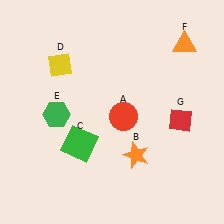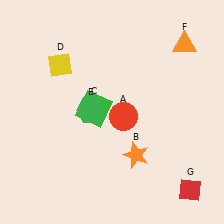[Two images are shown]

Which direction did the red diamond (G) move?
The red diamond (G) moved down.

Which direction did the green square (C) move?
The green square (C) moved up.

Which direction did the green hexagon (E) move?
The green hexagon (E) moved right.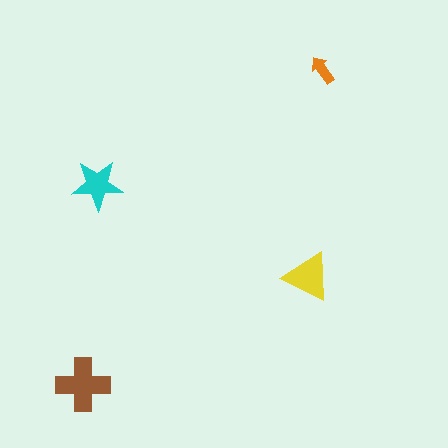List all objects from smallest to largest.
The orange arrow, the cyan star, the yellow triangle, the brown cross.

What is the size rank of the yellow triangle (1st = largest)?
2nd.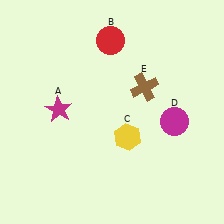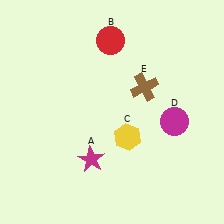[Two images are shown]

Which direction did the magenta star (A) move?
The magenta star (A) moved down.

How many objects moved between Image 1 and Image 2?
1 object moved between the two images.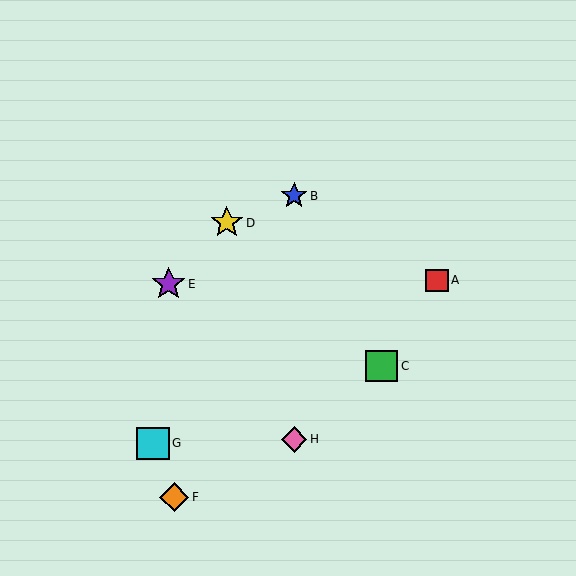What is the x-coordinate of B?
Object B is at x≈294.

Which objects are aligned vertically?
Objects B, H are aligned vertically.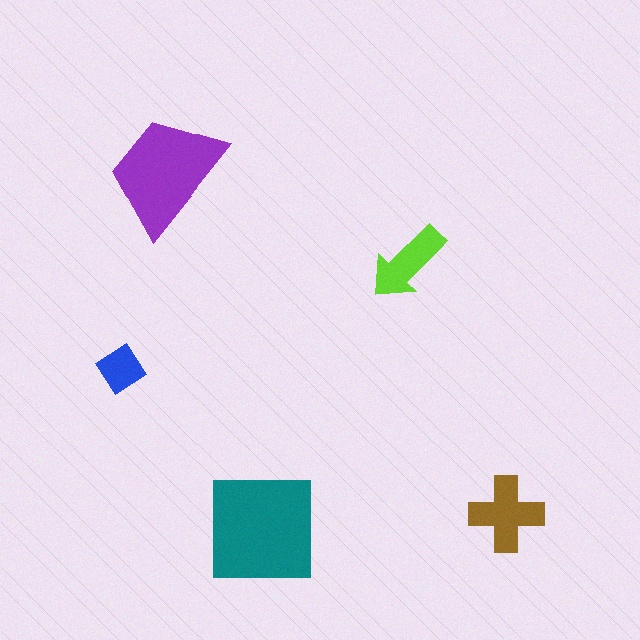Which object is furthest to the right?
The brown cross is rightmost.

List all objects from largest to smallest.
The teal square, the purple trapezoid, the brown cross, the lime arrow, the blue diamond.